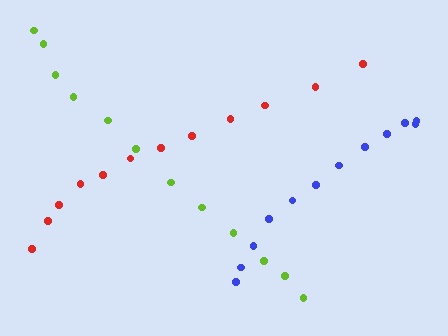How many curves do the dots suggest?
There are 3 distinct paths.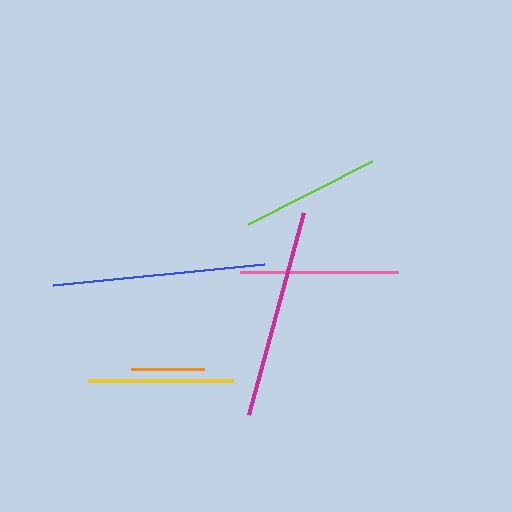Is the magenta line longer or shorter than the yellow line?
The magenta line is longer than the yellow line.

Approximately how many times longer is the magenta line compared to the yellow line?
The magenta line is approximately 1.4 times the length of the yellow line.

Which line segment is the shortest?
The orange line is the shortest at approximately 73 pixels.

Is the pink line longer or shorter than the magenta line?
The magenta line is longer than the pink line.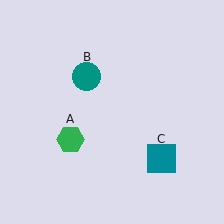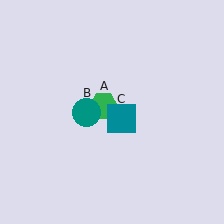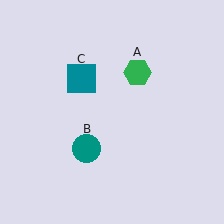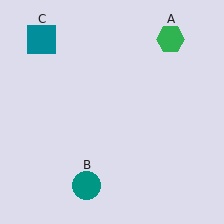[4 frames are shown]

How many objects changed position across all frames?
3 objects changed position: green hexagon (object A), teal circle (object B), teal square (object C).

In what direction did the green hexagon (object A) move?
The green hexagon (object A) moved up and to the right.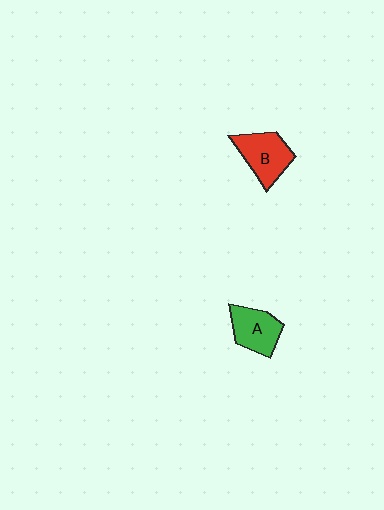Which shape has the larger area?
Shape B (red).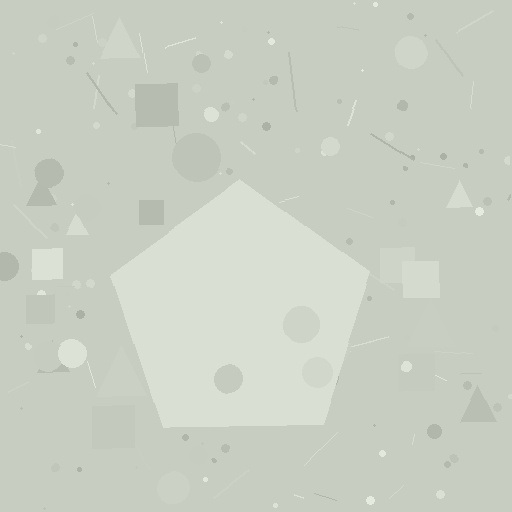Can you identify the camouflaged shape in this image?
The camouflaged shape is a pentagon.